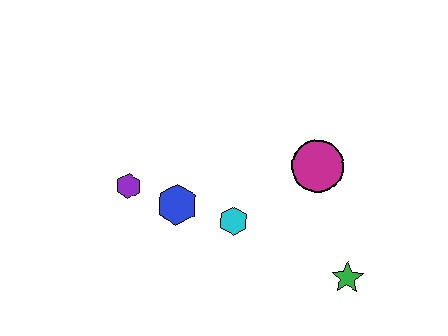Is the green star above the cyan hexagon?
No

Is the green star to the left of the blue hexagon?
No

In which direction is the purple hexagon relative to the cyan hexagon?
The purple hexagon is to the left of the cyan hexagon.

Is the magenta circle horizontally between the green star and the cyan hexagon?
Yes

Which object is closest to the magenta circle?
The cyan hexagon is closest to the magenta circle.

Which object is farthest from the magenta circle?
The purple hexagon is farthest from the magenta circle.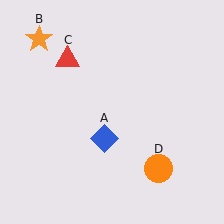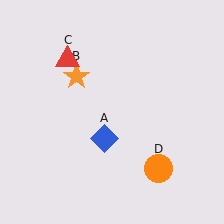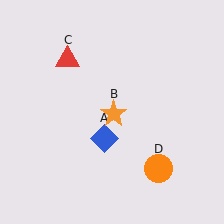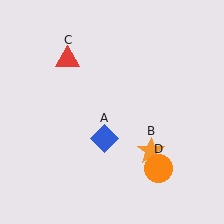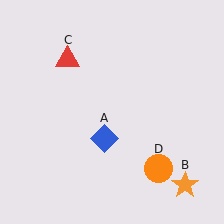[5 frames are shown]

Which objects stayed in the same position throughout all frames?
Blue diamond (object A) and red triangle (object C) and orange circle (object D) remained stationary.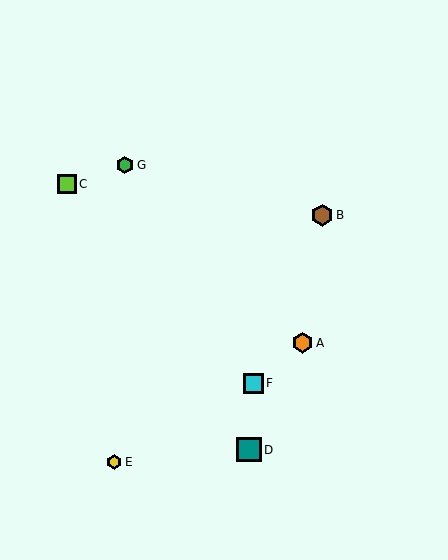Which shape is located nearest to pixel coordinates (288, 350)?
The orange hexagon (labeled A) at (303, 343) is nearest to that location.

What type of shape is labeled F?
Shape F is a cyan square.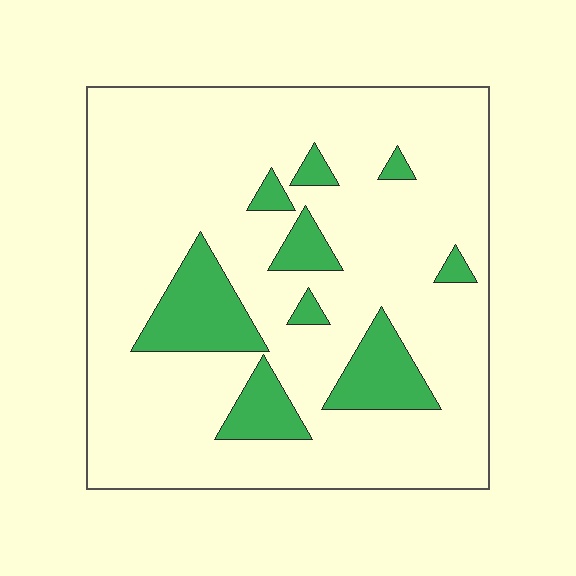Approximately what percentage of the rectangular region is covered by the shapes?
Approximately 15%.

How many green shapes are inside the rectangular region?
9.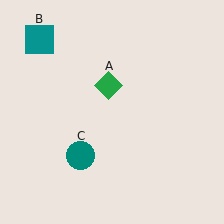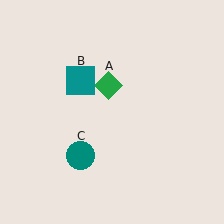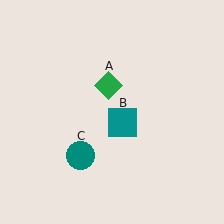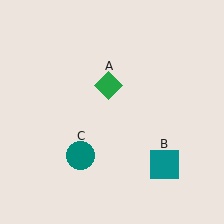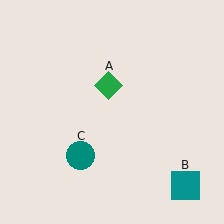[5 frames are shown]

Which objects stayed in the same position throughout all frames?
Green diamond (object A) and teal circle (object C) remained stationary.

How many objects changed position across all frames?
1 object changed position: teal square (object B).